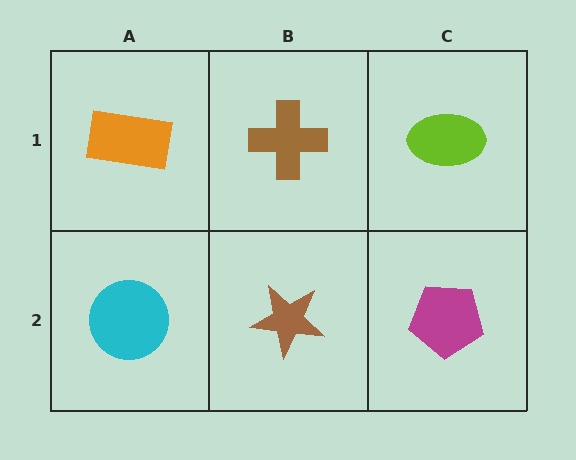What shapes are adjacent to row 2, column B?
A brown cross (row 1, column B), a cyan circle (row 2, column A), a magenta pentagon (row 2, column C).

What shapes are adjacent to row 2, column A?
An orange rectangle (row 1, column A), a brown star (row 2, column B).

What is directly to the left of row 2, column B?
A cyan circle.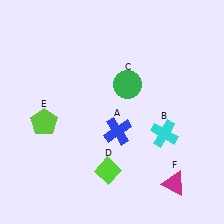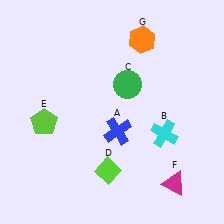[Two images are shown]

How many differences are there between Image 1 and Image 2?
There is 1 difference between the two images.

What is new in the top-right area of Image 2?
An orange hexagon (G) was added in the top-right area of Image 2.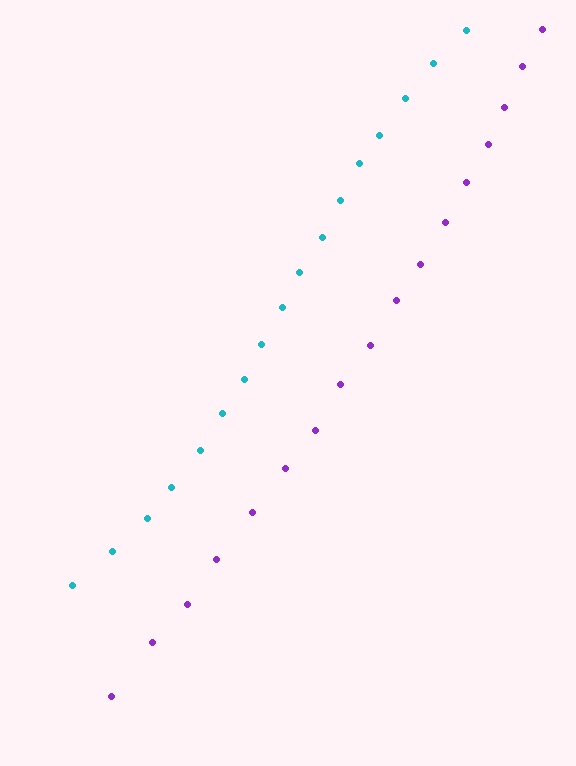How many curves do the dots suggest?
There are 2 distinct paths.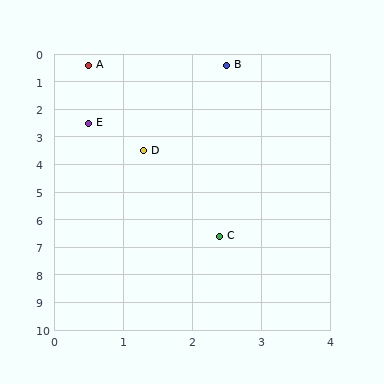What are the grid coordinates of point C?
Point C is at approximately (2.4, 6.6).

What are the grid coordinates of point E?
Point E is at approximately (0.5, 2.5).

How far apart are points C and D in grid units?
Points C and D are about 3.3 grid units apart.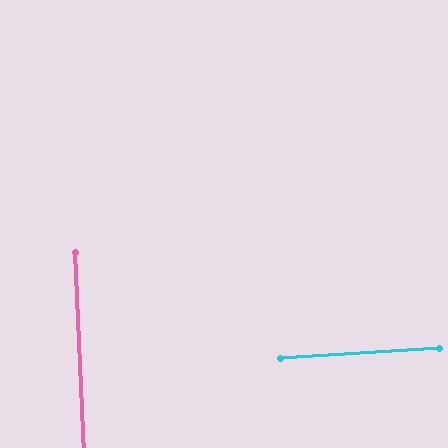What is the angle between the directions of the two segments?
Approximately 89 degrees.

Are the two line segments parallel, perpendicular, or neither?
Perpendicular — they meet at approximately 89°.